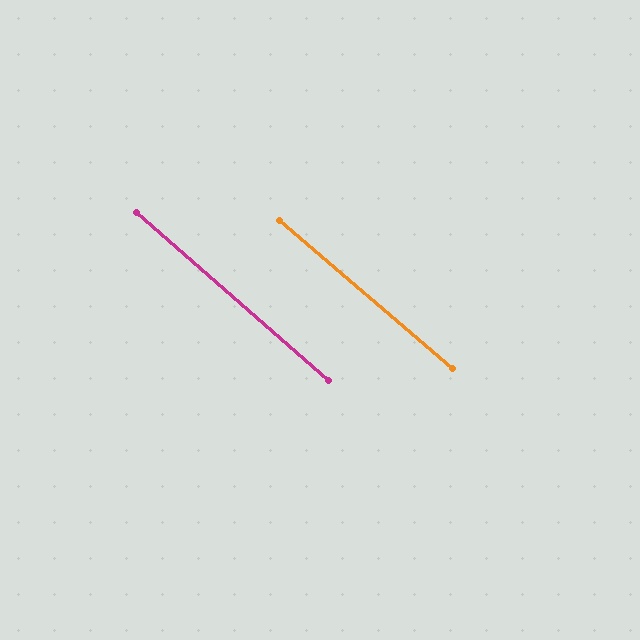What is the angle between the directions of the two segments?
Approximately 1 degree.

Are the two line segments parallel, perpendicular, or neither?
Parallel — their directions differ by only 0.6°.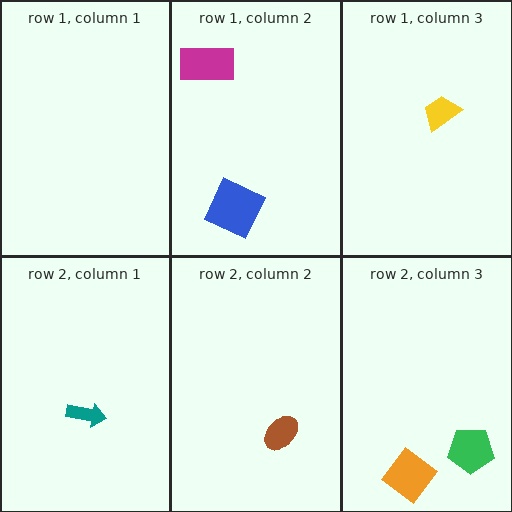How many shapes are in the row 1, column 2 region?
2.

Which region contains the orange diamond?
The row 2, column 3 region.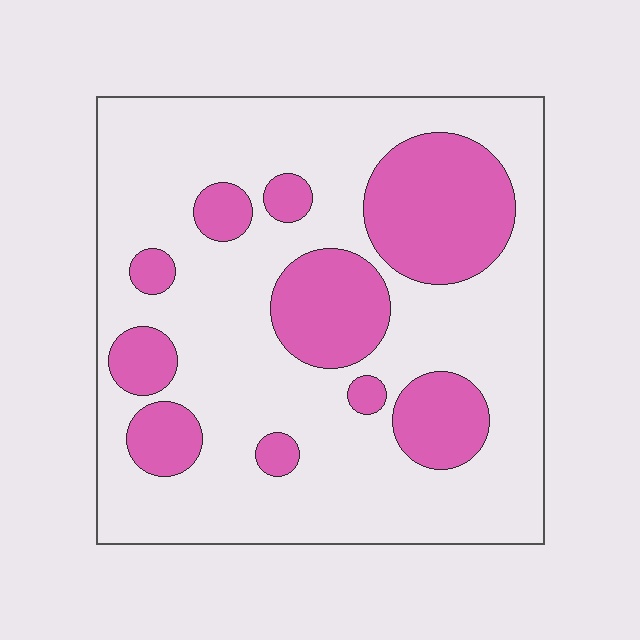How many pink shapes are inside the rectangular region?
10.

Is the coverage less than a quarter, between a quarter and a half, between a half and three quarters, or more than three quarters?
Between a quarter and a half.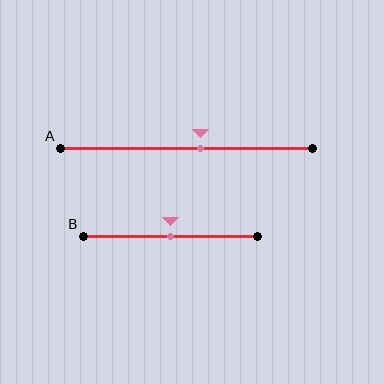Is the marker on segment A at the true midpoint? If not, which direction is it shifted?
No, the marker on segment A is shifted to the right by about 6% of the segment length.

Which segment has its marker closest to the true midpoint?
Segment B has its marker closest to the true midpoint.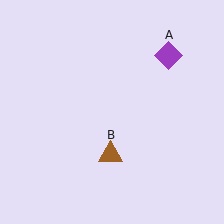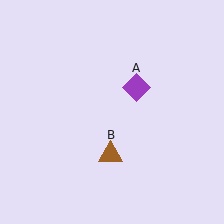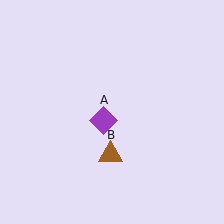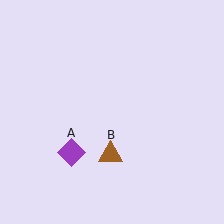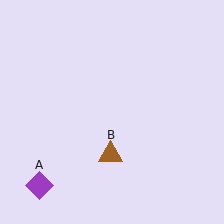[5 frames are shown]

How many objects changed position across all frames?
1 object changed position: purple diamond (object A).